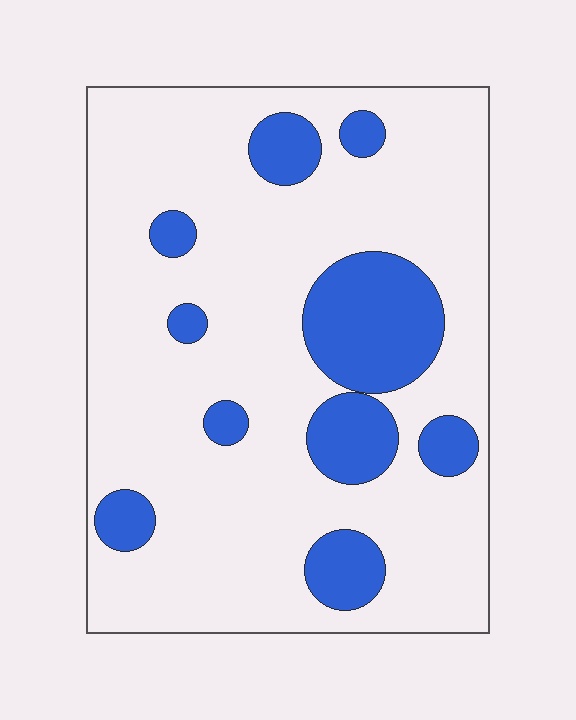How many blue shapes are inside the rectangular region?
10.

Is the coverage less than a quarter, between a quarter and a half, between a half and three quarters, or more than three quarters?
Less than a quarter.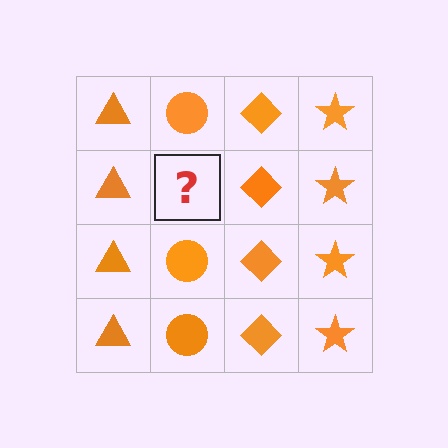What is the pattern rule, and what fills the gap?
The rule is that each column has a consistent shape. The gap should be filled with an orange circle.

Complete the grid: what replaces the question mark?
The question mark should be replaced with an orange circle.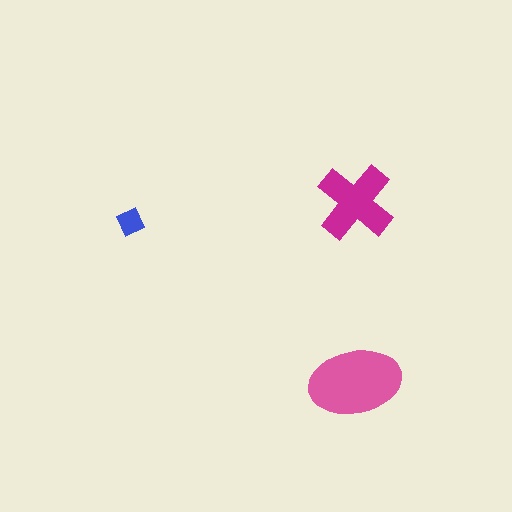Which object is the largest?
The pink ellipse.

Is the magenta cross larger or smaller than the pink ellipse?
Smaller.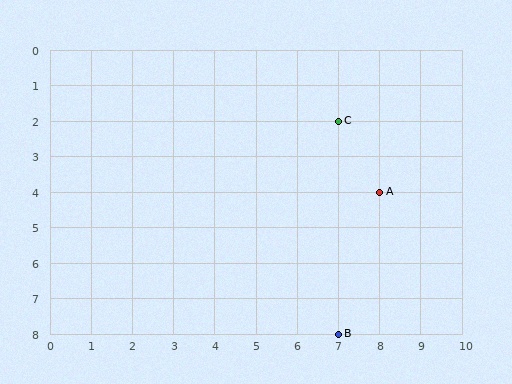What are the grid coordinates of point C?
Point C is at grid coordinates (7, 2).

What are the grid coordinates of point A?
Point A is at grid coordinates (8, 4).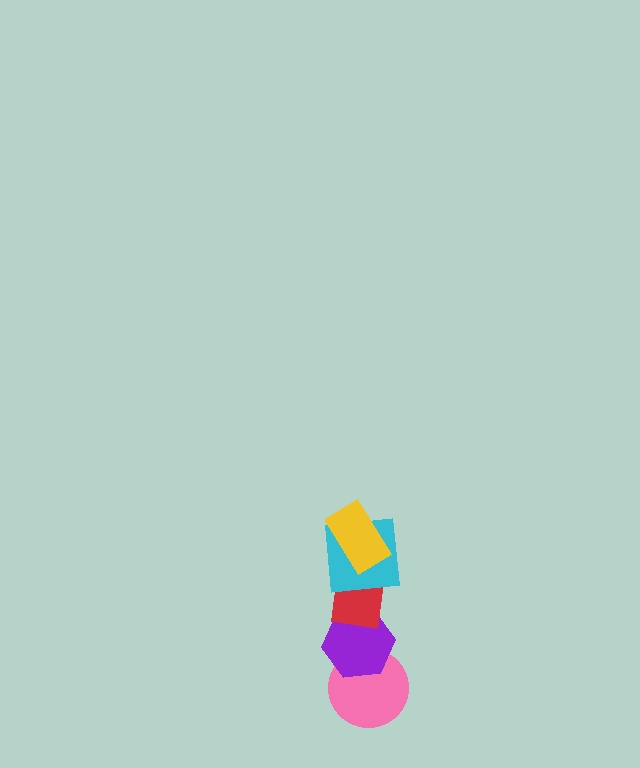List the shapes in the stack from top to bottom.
From top to bottom: the yellow rectangle, the cyan square, the red square, the purple hexagon, the pink circle.